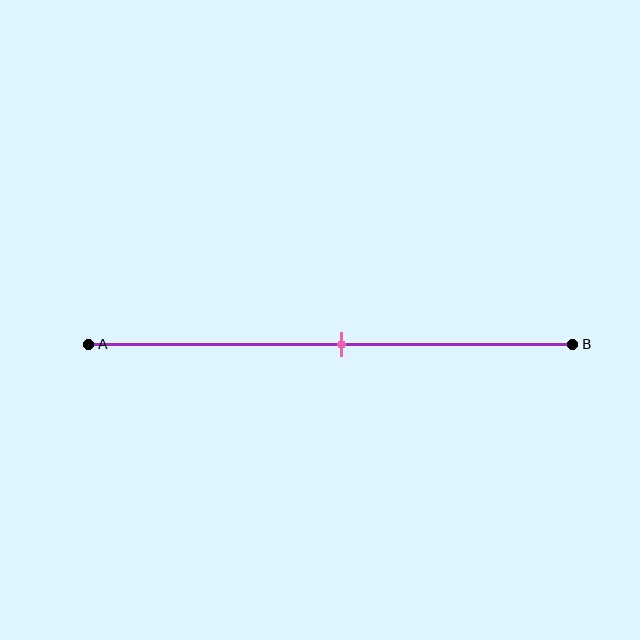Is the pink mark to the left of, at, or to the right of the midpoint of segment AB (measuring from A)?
The pink mark is approximately at the midpoint of segment AB.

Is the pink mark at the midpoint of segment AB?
Yes, the mark is approximately at the midpoint.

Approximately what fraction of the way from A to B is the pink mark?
The pink mark is approximately 50% of the way from A to B.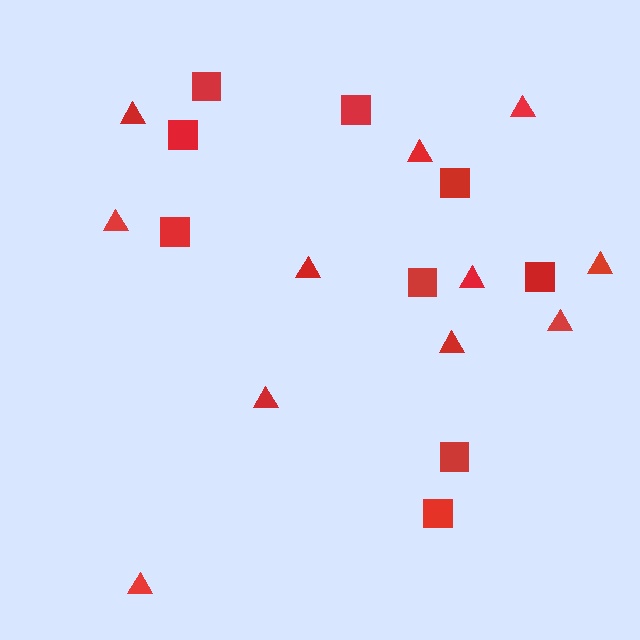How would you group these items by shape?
There are 2 groups: one group of squares (9) and one group of triangles (11).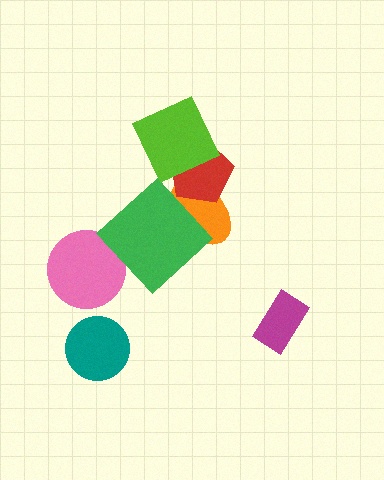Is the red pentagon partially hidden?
Yes, it is partially covered by another shape.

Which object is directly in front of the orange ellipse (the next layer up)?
The red pentagon is directly in front of the orange ellipse.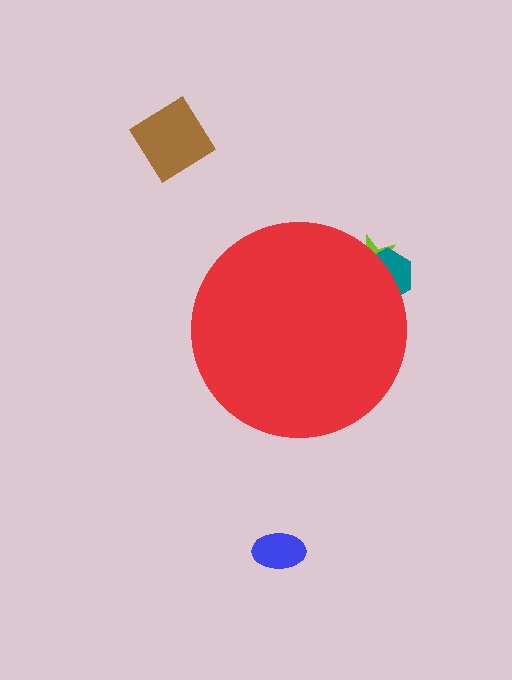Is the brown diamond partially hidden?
No, the brown diamond is fully visible.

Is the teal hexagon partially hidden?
Yes, the teal hexagon is partially hidden behind the red circle.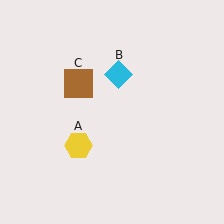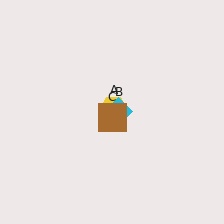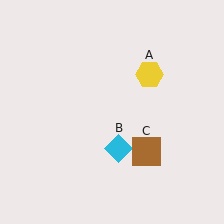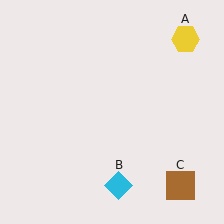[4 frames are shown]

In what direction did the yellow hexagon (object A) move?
The yellow hexagon (object A) moved up and to the right.